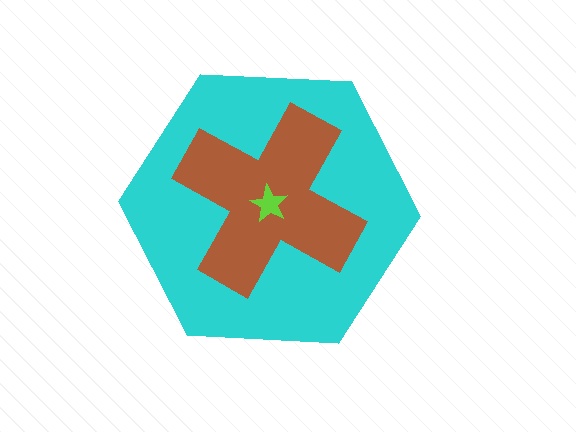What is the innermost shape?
The lime star.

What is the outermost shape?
The cyan hexagon.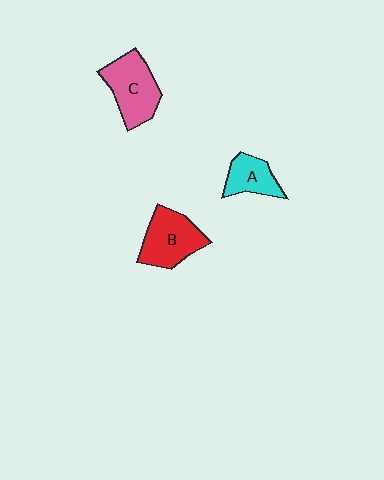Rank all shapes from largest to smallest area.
From largest to smallest: C (pink), B (red), A (cyan).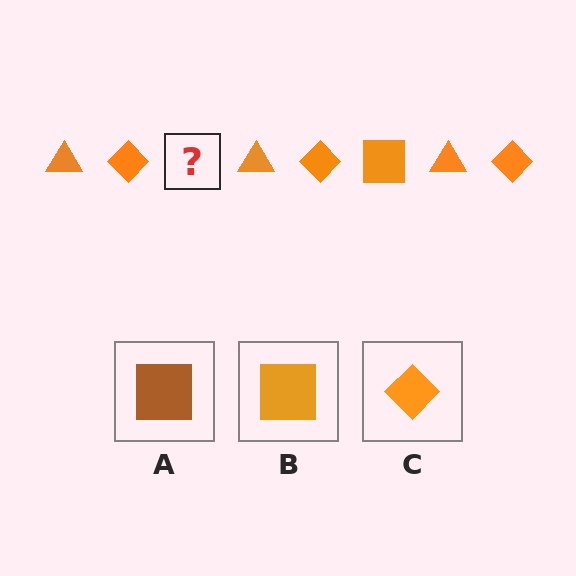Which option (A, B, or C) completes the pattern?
B.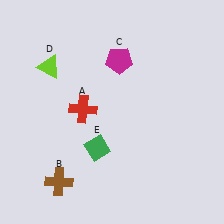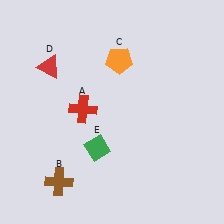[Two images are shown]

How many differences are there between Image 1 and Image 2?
There are 2 differences between the two images.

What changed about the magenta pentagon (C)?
In Image 1, C is magenta. In Image 2, it changed to orange.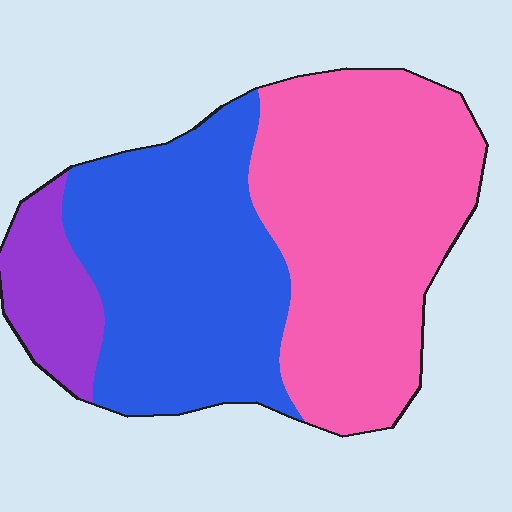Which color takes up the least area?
Purple, at roughly 10%.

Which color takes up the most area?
Pink, at roughly 50%.